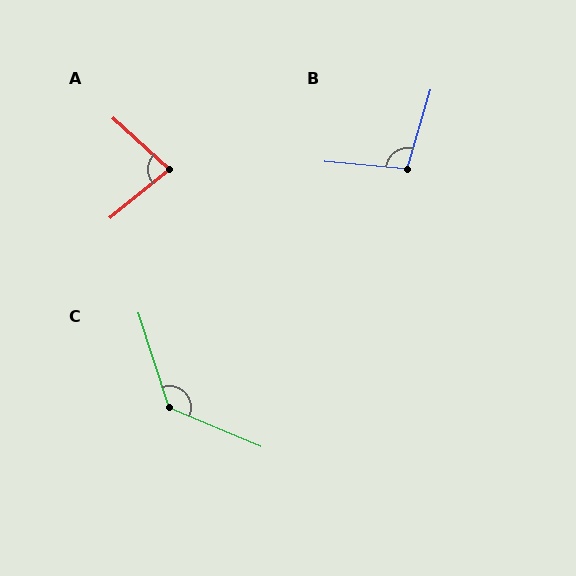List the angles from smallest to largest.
A (82°), B (101°), C (130°).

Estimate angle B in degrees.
Approximately 101 degrees.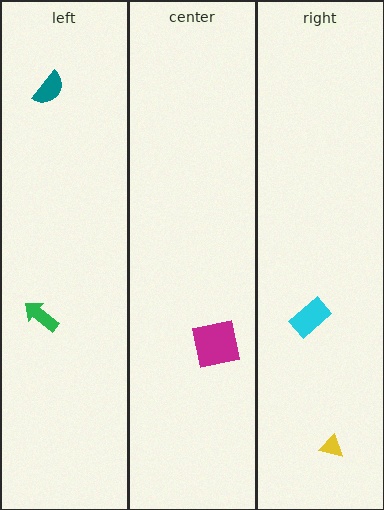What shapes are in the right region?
The cyan rectangle, the yellow triangle.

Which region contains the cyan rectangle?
The right region.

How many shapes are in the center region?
1.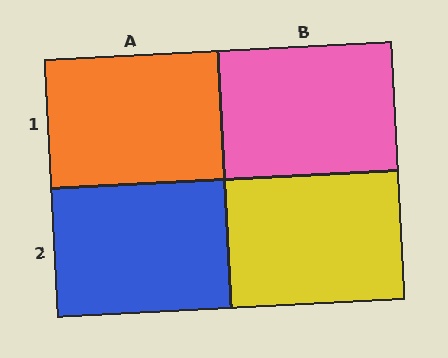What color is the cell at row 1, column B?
Pink.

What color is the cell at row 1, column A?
Orange.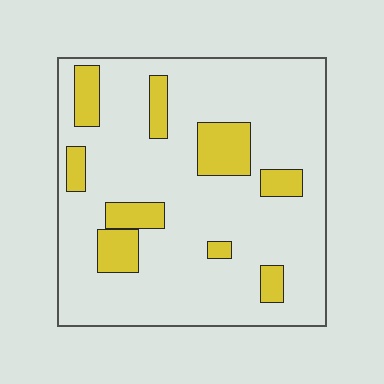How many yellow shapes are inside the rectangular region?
9.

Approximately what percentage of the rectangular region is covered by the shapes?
Approximately 15%.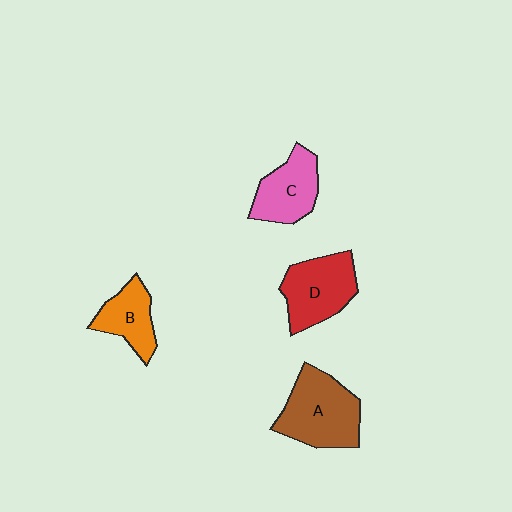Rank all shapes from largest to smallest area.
From largest to smallest: A (brown), D (red), C (pink), B (orange).